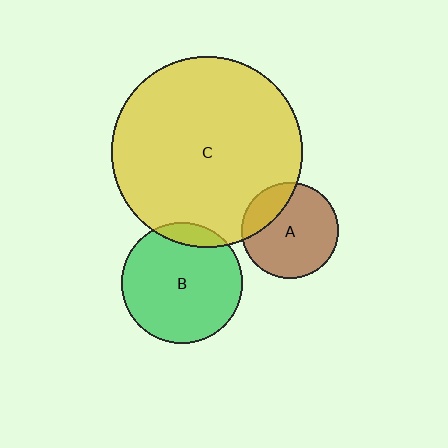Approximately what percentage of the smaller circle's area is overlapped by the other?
Approximately 10%.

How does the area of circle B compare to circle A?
Approximately 1.6 times.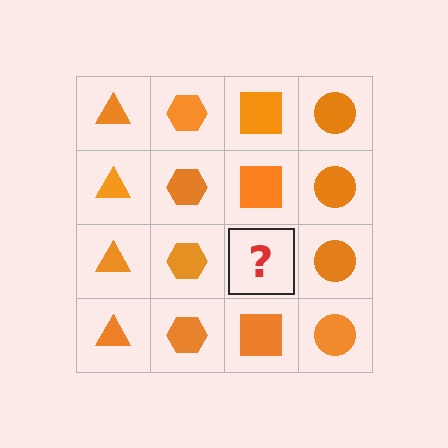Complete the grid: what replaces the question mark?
The question mark should be replaced with an orange square.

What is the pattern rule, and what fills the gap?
The rule is that each column has a consistent shape. The gap should be filled with an orange square.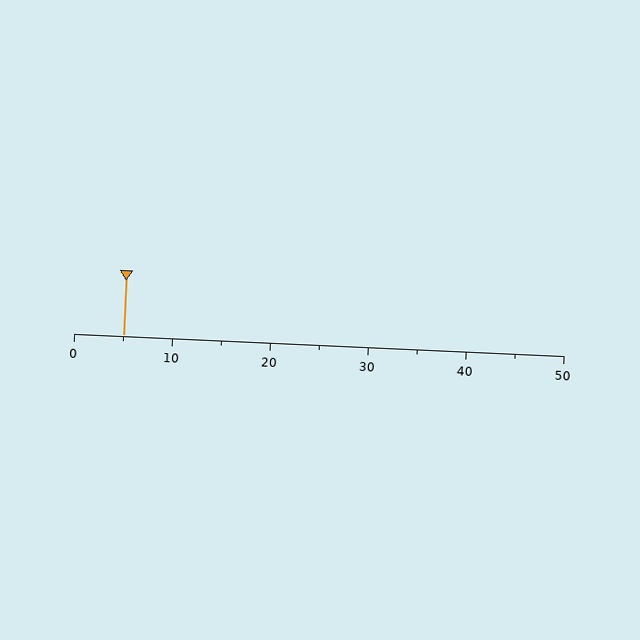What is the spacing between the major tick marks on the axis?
The major ticks are spaced 10 apart.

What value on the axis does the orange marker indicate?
The marker indicates approximately 5.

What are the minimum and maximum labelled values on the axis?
The axis runs from 0 to 50.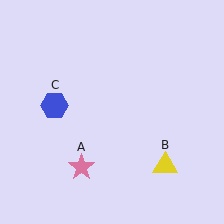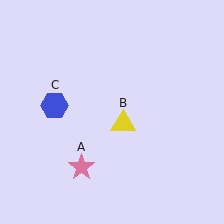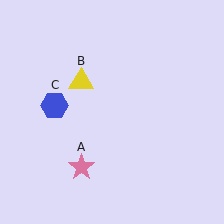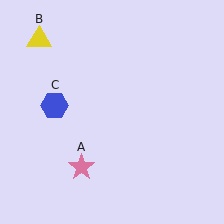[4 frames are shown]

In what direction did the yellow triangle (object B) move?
The yellow triangle (object B) moved up and to the left.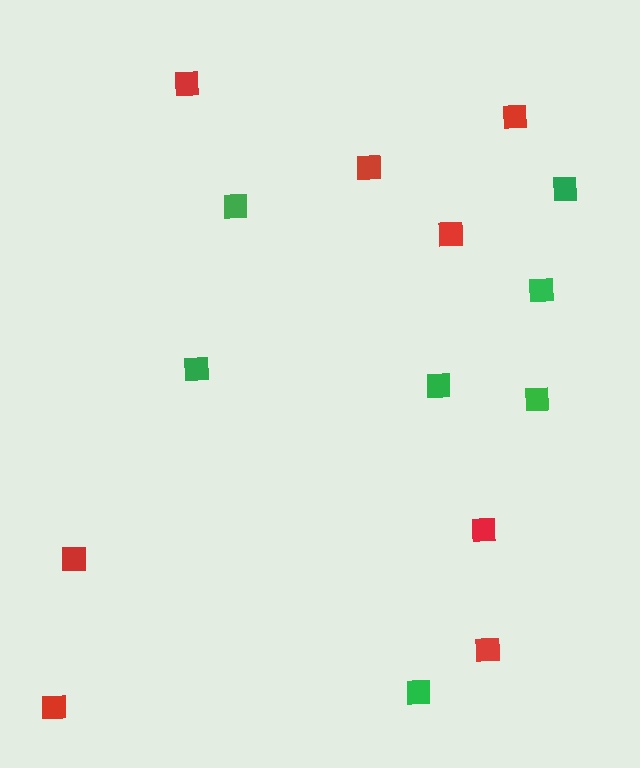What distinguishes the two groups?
There are 2 groups: one group of green squares (7) and one group of red squares (8).